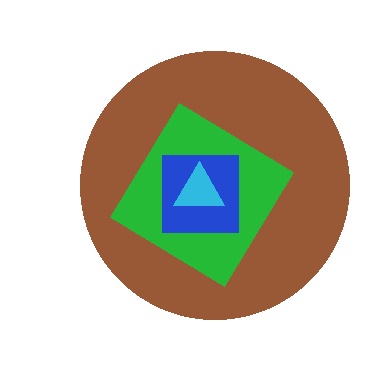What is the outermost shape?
The brown circle.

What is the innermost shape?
The cyan triangle.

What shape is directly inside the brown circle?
The green diamond.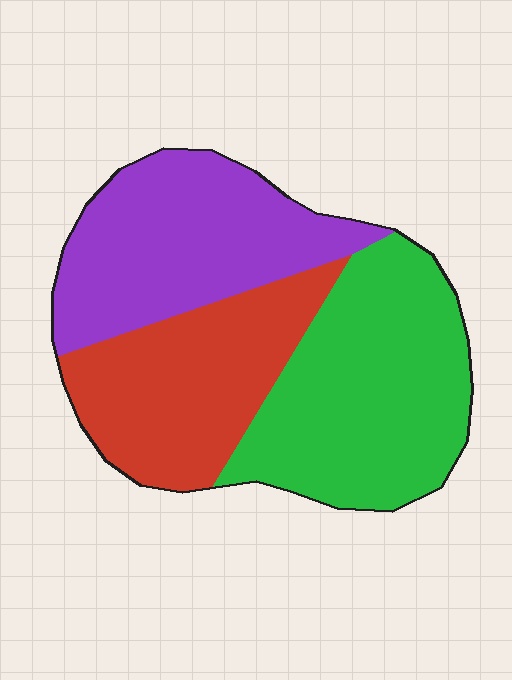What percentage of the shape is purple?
Purple covers around 30% of the shape.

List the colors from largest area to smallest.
From largest to smallest: green, purple, red.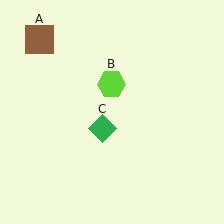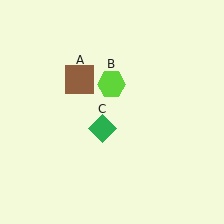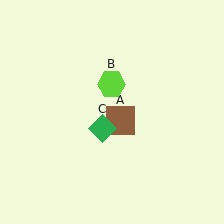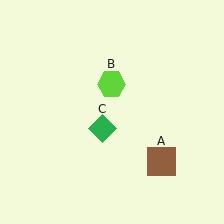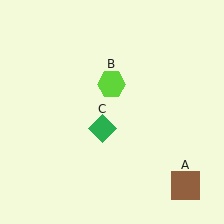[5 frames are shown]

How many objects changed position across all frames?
1 object changed position: brown square (object A).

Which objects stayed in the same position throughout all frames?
Lime hexagon (object B) and green diamond (object C) remained stationary.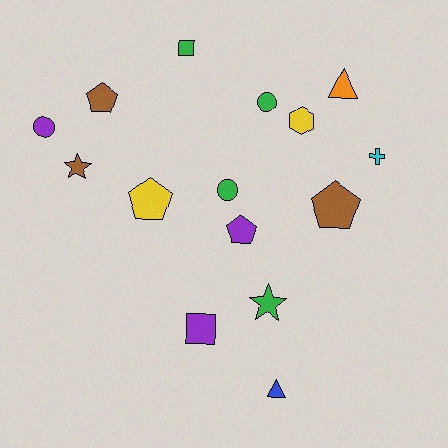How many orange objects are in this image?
There is 1 orange object.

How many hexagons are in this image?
There is 1 hexagon.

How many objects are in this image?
There are 15 objects.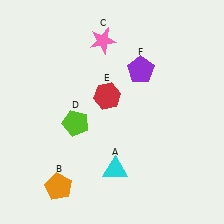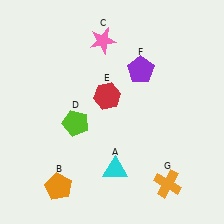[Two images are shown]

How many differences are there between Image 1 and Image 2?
There is 1 difference between the two images.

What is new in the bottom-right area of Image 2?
An orange cross (G) was added in the bottom-right area of Image 2.